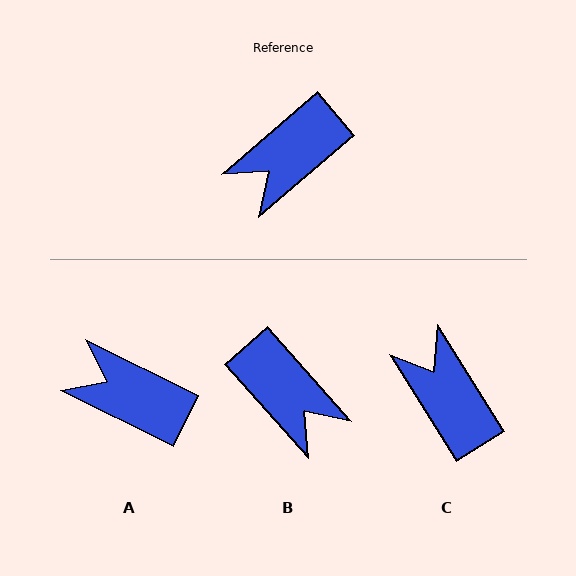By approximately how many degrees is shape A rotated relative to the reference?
Approximately 67 degrees clockwise.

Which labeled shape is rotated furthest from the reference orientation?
C, about 99 degrees away.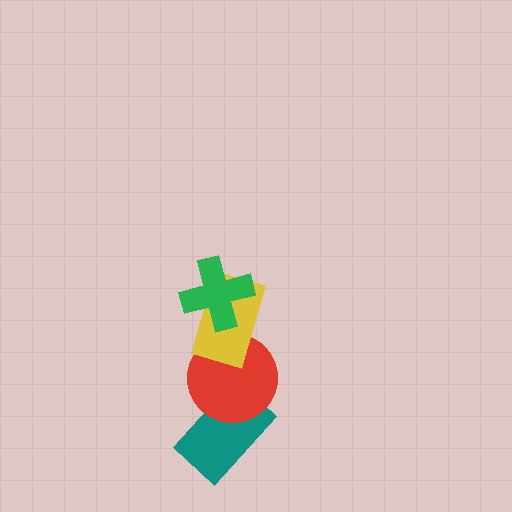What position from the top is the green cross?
The green cross is 1st from the top.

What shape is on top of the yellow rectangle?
The green cross is on top of the yellow rectangle.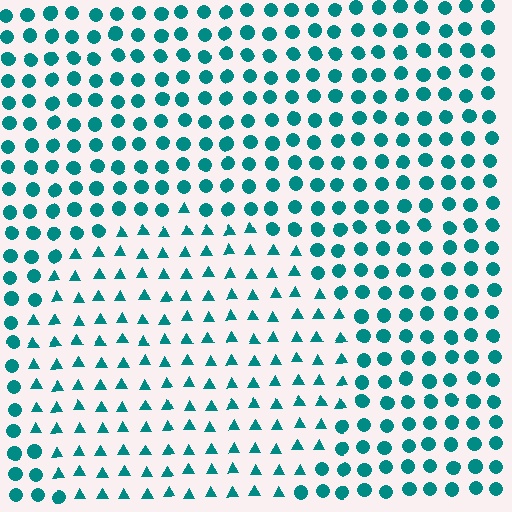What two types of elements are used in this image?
The image uses triangles inside the circle region and circles outside it.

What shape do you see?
I see a circle.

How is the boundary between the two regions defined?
The boundary is defined by a change in element shape: triangles inside vs. circles outside. All elements share the same color and spacing.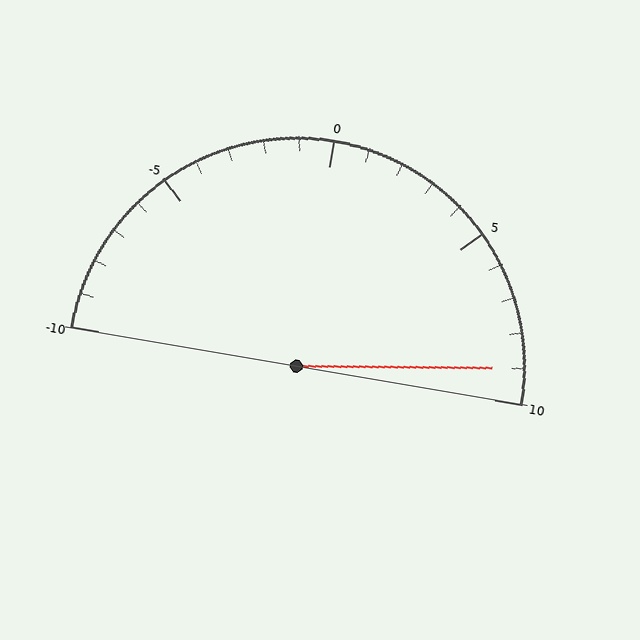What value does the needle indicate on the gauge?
The needle indicates approximately 9.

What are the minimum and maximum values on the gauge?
The gauge ranges from -10 to 10.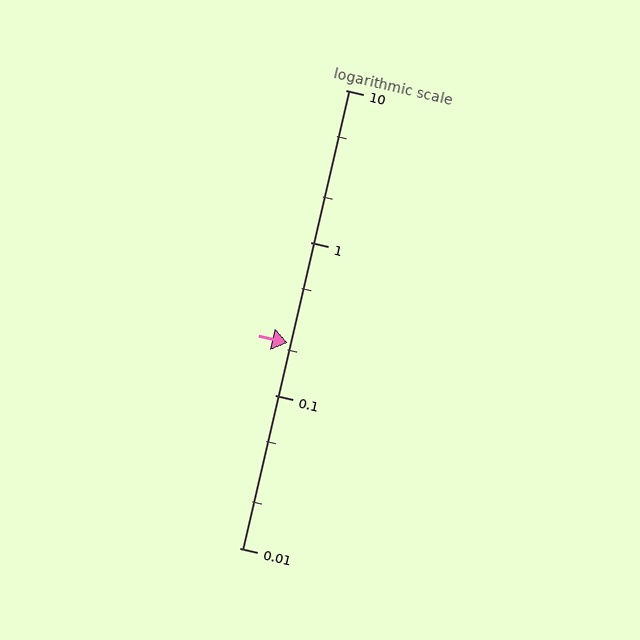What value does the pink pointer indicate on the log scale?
The pointer indicates approximately 0.22.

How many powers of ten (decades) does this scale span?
The scale spans 3 decades, from 0.01 to 10.